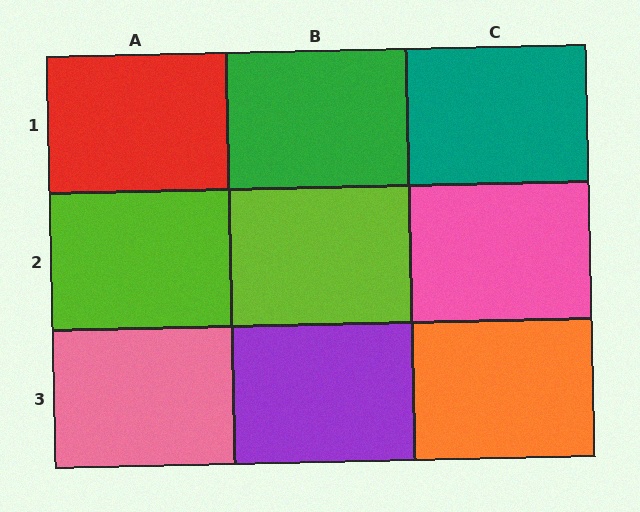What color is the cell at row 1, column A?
Red.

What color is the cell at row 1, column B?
Green.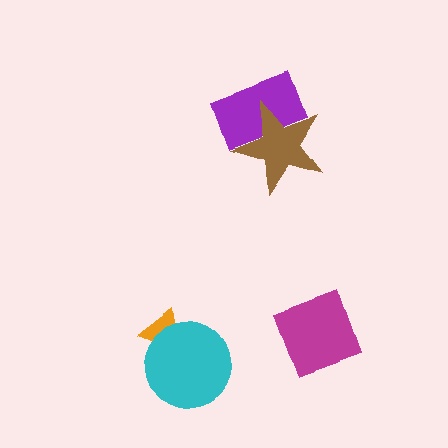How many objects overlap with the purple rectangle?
1 object overlaps with the purple rectangle.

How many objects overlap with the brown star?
1 object overlaps with the brown star.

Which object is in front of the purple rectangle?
The brown star is in front of the purple rectangle.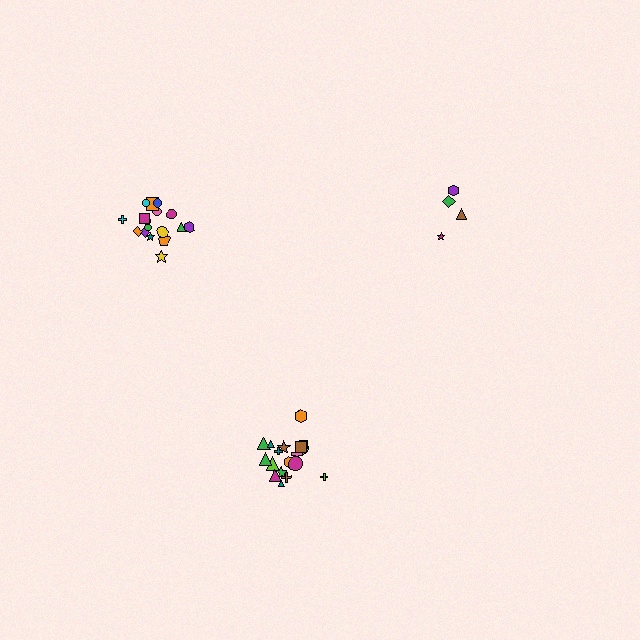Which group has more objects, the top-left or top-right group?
The top-left group.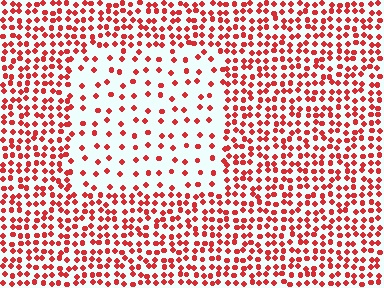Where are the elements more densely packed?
The elements are more densely packed outside the rectangle boundary.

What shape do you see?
I see a rectangle.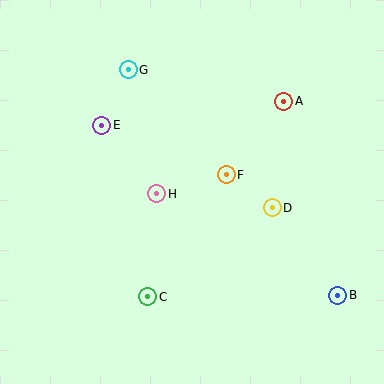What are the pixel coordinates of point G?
Point G is at (128, 70).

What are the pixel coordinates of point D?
Point D is at (272, 208).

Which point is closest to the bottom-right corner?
Point B is closest to the bottom-right corner.